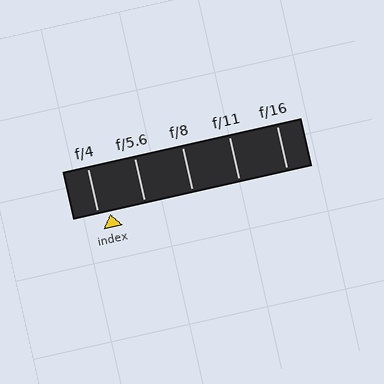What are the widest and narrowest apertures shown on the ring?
The widest aperture shown is f/4 and the narrowest is f/16.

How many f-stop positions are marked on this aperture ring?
There are 5 f-stop positions marked.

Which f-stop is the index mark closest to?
The index mark is closest to f/4.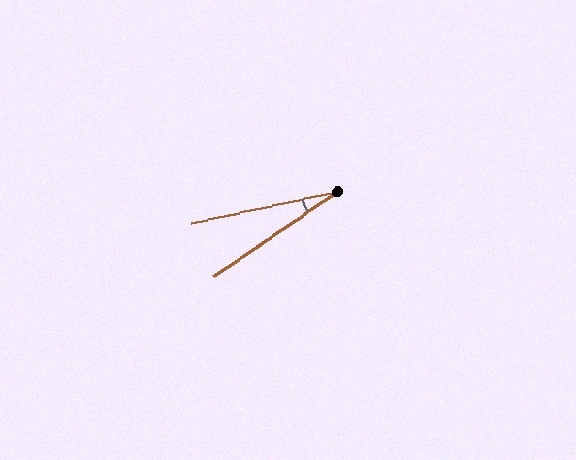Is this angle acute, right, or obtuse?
It is acute.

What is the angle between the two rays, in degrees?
Approximately 23 degrees.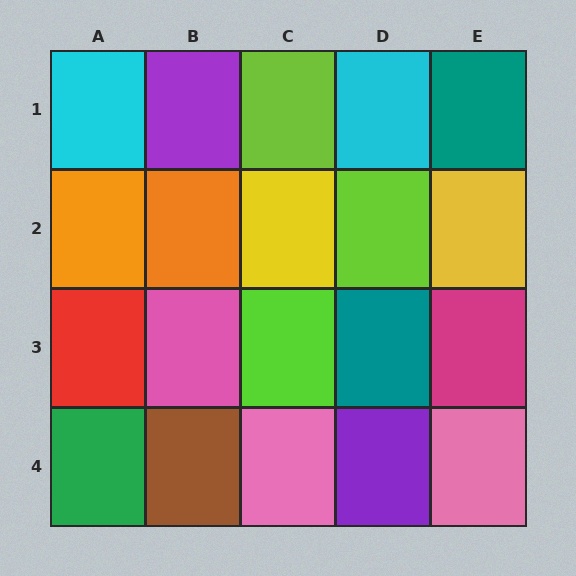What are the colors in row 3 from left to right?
Red, pink, lime, teal, magenta.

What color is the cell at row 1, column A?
Cyan.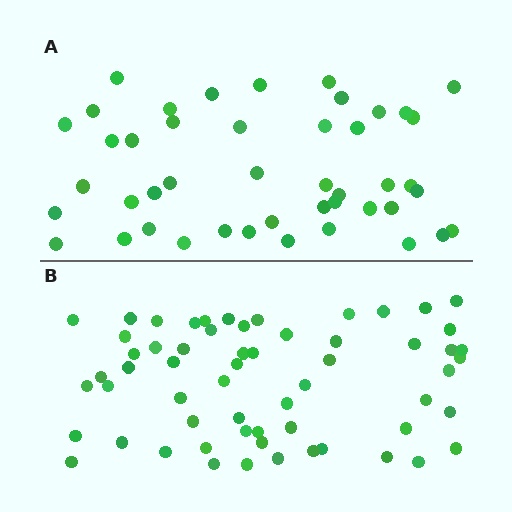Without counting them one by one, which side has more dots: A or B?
Region B (the bottom region) has more dots.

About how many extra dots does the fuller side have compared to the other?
Region B has approximately 15 more dots than region A.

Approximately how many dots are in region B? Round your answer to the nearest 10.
About 60 dots.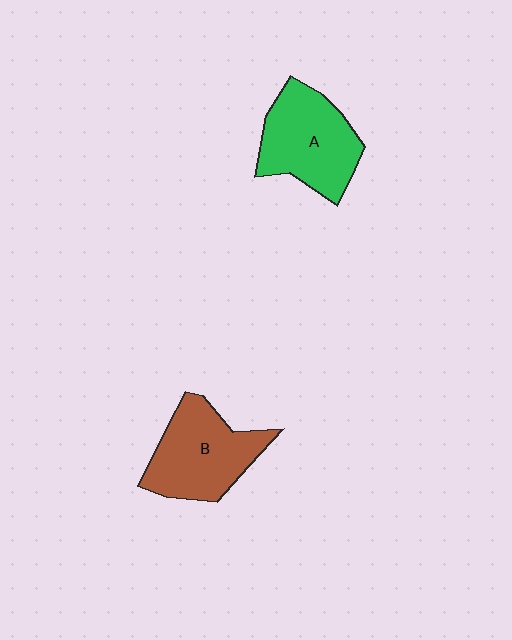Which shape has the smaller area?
Shape A (green).